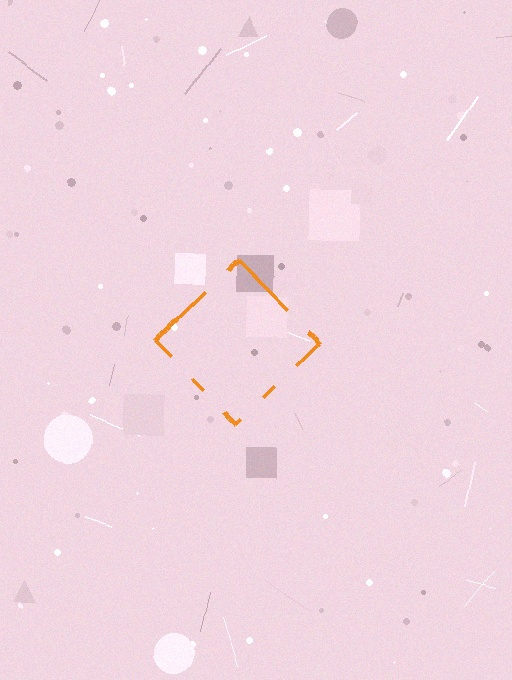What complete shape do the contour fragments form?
The contour fragments form a diamond.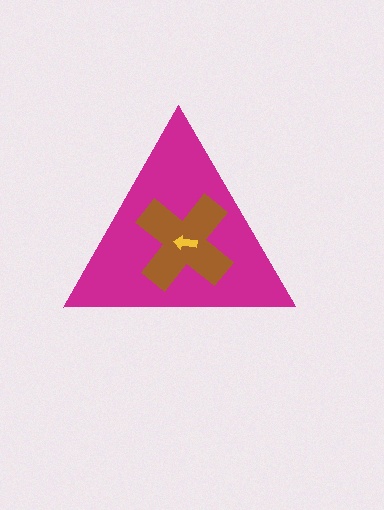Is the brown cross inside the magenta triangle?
Yes.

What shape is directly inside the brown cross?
The yellow arrow.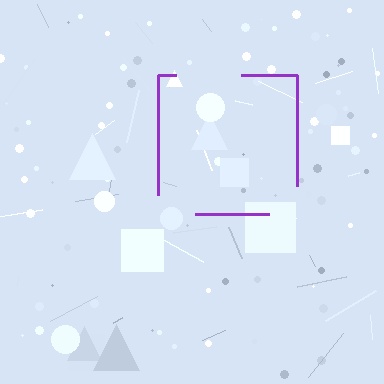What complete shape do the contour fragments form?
The contour fragments form a square.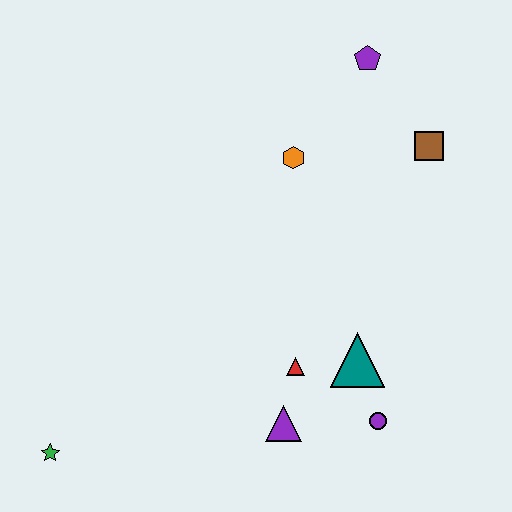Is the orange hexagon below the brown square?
Yes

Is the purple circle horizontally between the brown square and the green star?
Yes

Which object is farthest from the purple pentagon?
The green star is farthest from the purple pentagon.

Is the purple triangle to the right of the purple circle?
No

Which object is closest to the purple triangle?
The red triangle is closest to the purple triangle.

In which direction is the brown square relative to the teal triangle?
The brown square is above the teal triangle.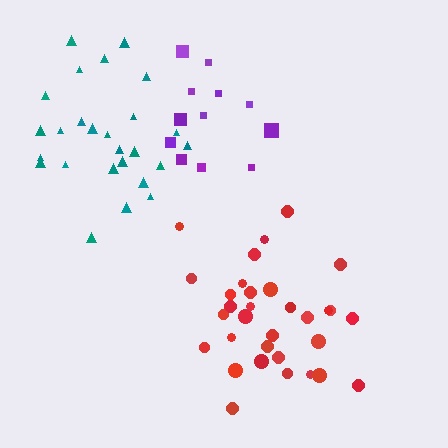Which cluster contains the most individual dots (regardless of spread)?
Red (32).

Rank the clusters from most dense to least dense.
purple, red, teal.